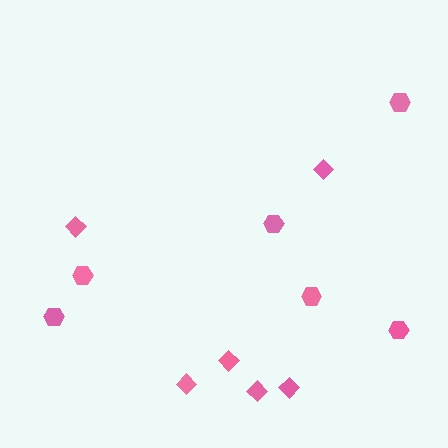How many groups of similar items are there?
There are 2 groups: one group of diamonds (6) and one group of hexagons (6).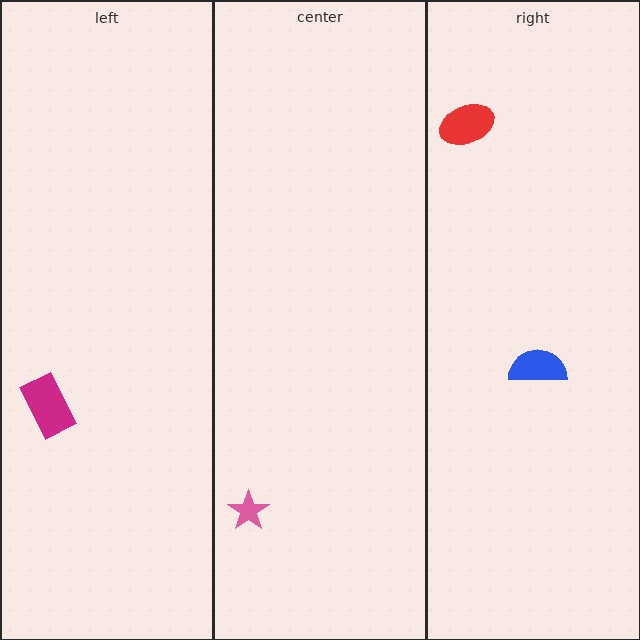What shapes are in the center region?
The pink star.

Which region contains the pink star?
The center region.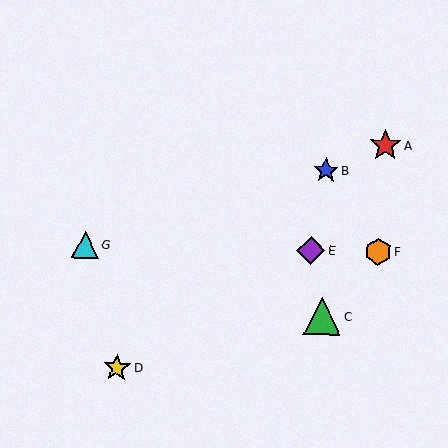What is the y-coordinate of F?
Object F is at y≈252.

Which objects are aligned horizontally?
Objects E, F, G are aligned horizontally.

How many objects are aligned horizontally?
3 objects (E, F, G) are aligned horizontally.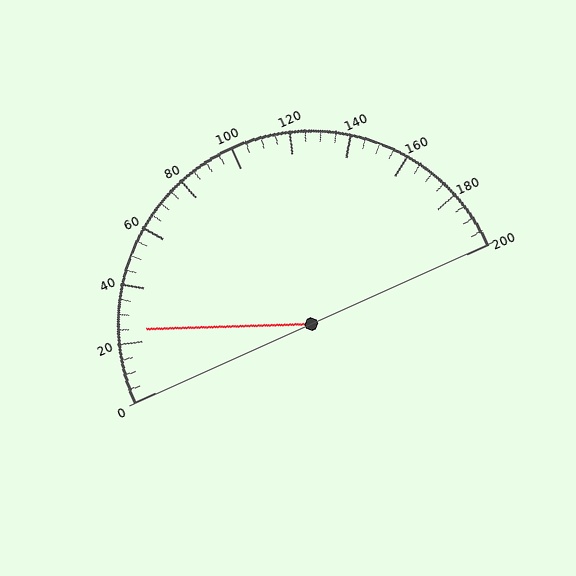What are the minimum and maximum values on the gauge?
The gauge ranges from 0 to 200.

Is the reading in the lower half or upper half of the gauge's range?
The reading is in the lower half of the range (0 to 200).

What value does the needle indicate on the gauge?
The needle indicates approximately 25.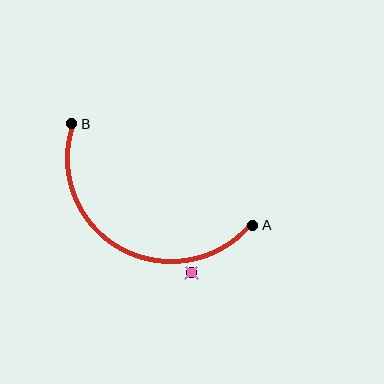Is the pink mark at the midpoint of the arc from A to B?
No — the pink mark does not lie on the arc at all. It sits slightly outside the curve.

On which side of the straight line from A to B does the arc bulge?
The arc bulges below the straight line connecting A and B.